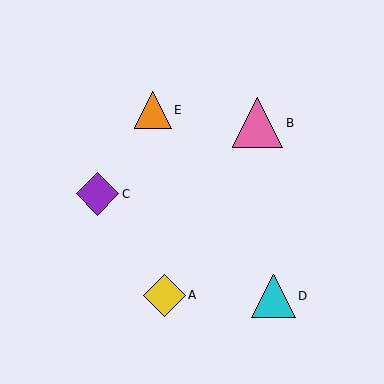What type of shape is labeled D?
Shape D is a cyan triangle.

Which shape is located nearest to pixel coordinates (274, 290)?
The cyan triangle (labeled D) at (273, 296) is nearest to that location.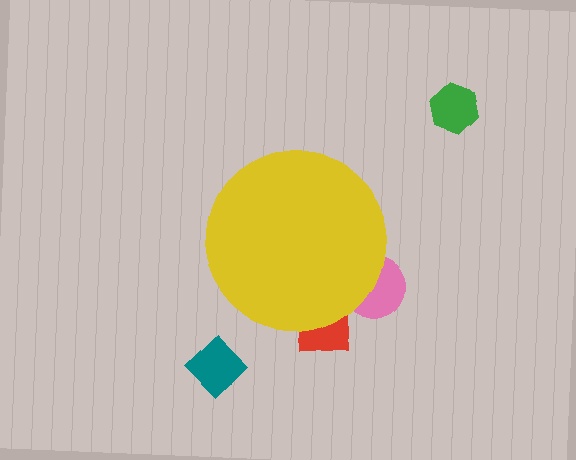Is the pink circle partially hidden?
Yes, the pink circle is partially hidden behind the yellow circle.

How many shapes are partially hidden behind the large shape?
2 shapes are partially hidden.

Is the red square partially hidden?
Yes, the red square is partially hidden behind the yellow circle.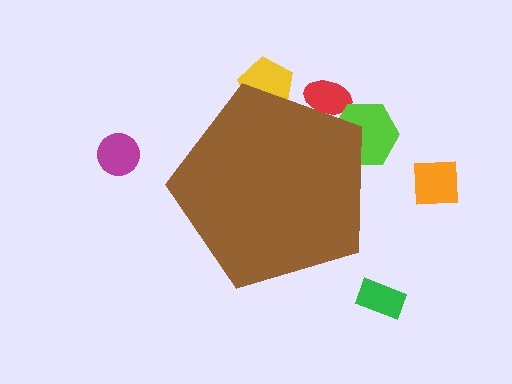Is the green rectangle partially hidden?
No, the green rectangle is fully visible.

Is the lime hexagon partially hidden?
Yes, the lime hexagon is partially hidden behind the brown pentagon.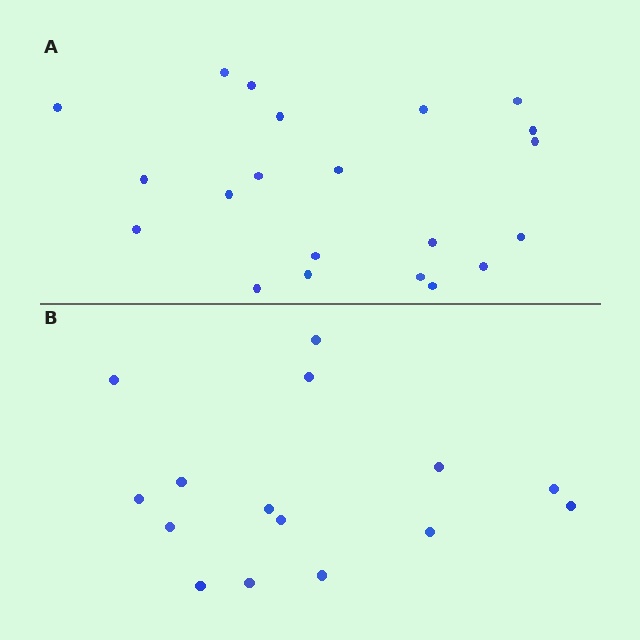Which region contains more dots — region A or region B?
Region A (the top region) has more dots.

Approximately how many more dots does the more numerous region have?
Region A has about 6 more dots than region B.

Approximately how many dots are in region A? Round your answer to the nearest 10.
About 20 dots. (The exact count is 21, which rounds to 20.)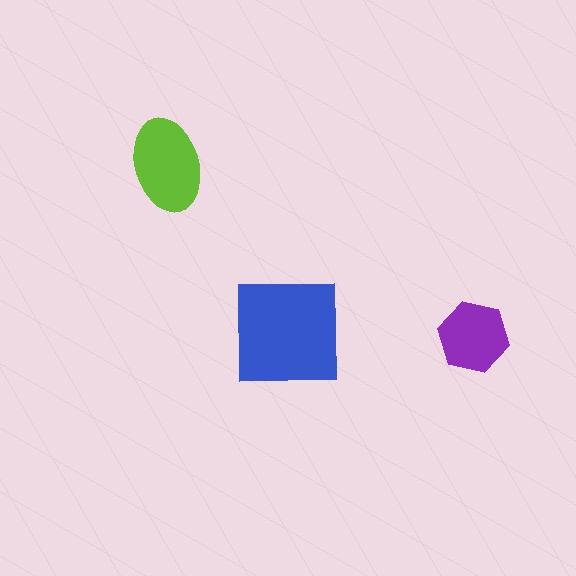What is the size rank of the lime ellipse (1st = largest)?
2nd.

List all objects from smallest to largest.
The purple hexagon, the lime ellipse, the blue square.